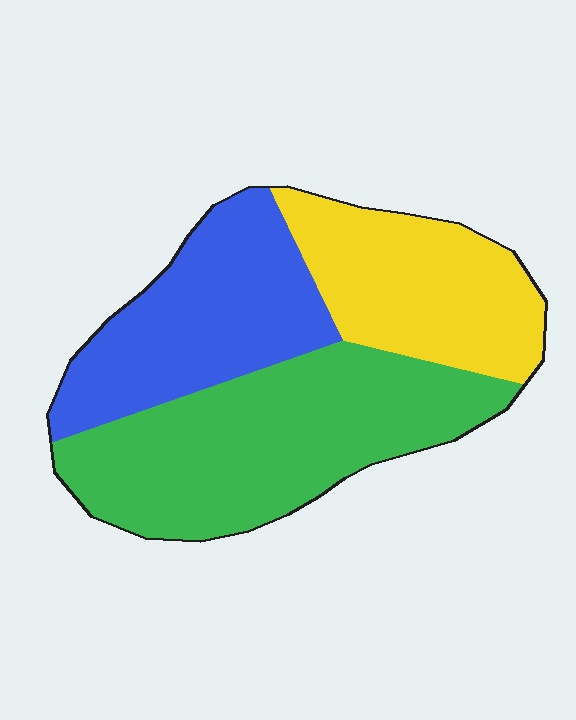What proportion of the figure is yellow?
Yellow takes up about one quarter (1/4) of the figure.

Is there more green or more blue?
Green.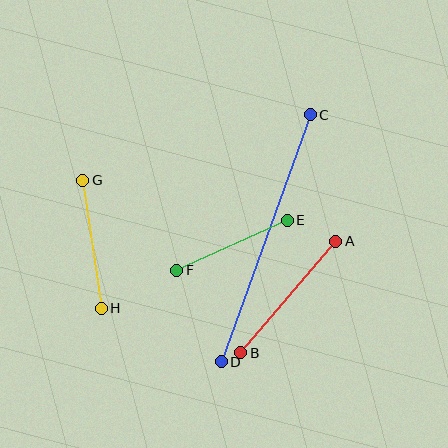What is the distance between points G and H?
The distance is approximately 129 pixels.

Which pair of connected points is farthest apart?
Points C and D are farthest apart.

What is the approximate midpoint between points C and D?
The midpoint is at approximately (266, 238) pixels.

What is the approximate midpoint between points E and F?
The midpoint is at approximately (232, 245) pixels.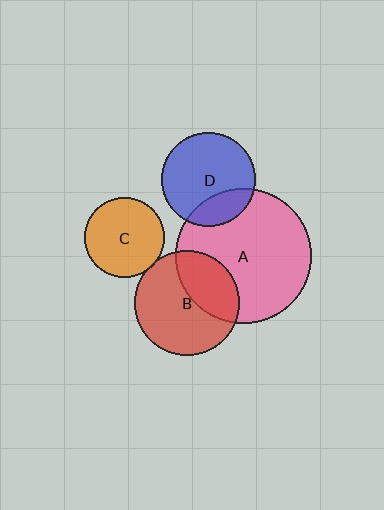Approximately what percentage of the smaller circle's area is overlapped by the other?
Approximately 5%.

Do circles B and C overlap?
Yes.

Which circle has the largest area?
Circle A (pink).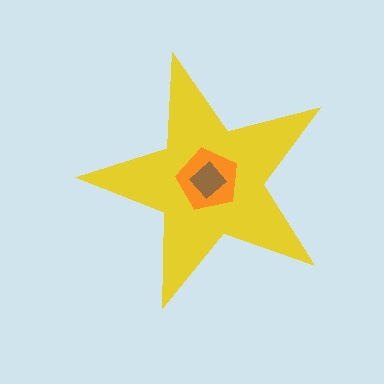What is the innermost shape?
The brown diamond.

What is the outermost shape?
The yellow star.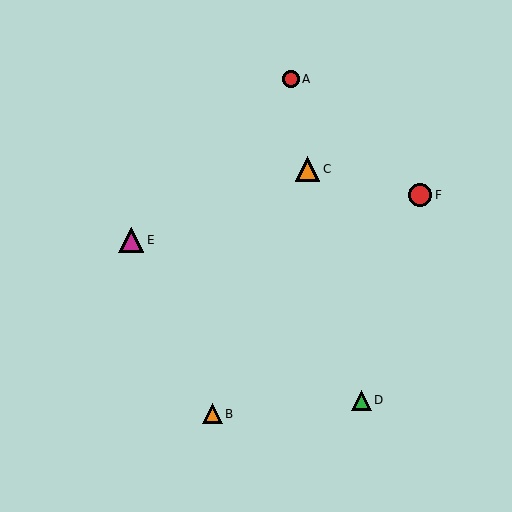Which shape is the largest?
The magenta triangle (labeled E) is the largest.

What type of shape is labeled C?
Shape C is an orange triangle.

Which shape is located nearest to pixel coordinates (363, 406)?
The green triangle (labeled D) at (361, 400) is nearest to that location.